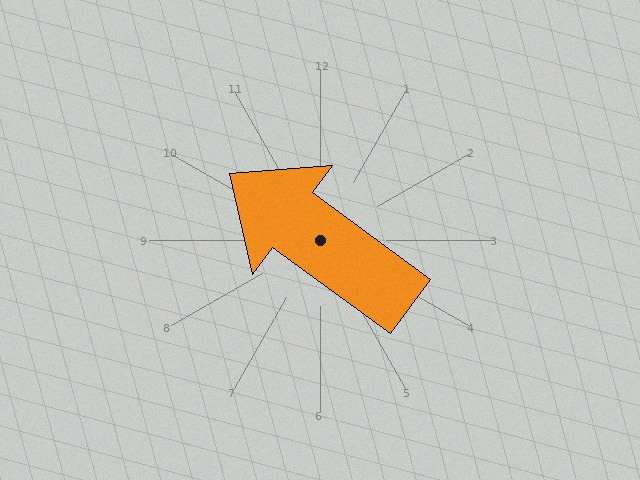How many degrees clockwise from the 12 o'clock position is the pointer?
Approximately 306 degrees.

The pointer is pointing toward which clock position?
Roughly 10 o'clock.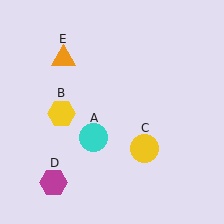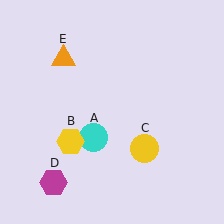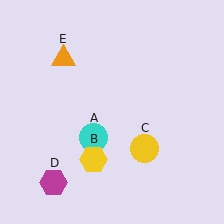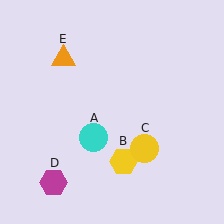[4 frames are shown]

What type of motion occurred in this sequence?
The yellow hexagon (object B) rotated counterclockwise around the center of the scene.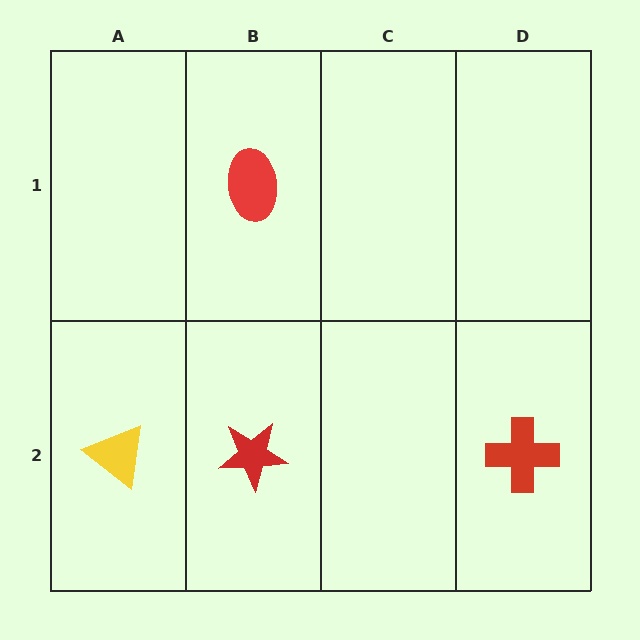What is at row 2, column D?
A red cross.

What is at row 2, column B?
A red star.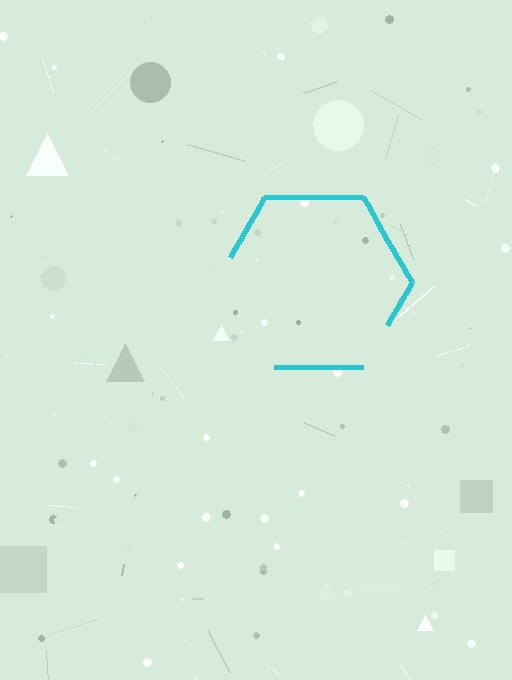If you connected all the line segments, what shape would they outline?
They would outline a hexagon.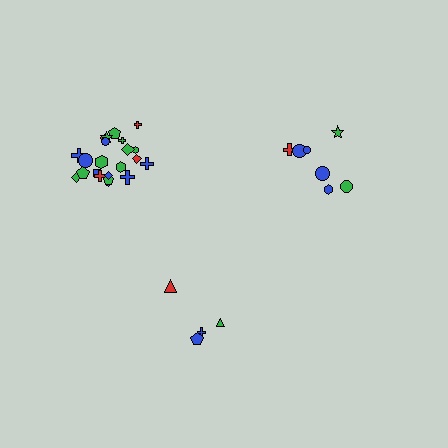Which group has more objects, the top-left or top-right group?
The top-left group.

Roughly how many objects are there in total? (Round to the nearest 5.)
Roughly 35 objects in total.